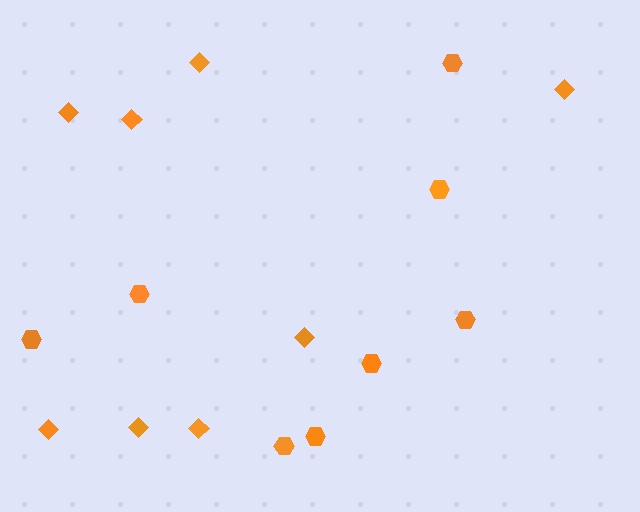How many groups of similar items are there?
There are 2 groups: one group of hexagons (8) and one group of diamonds (8).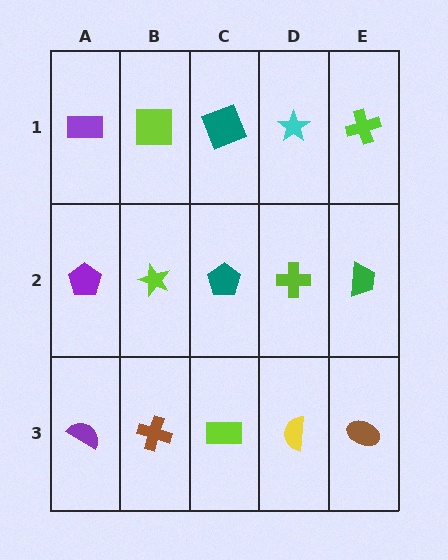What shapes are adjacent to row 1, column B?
A lime star (row 2, column B), a purple rectangle (row 1, column A), a teal square (row 1, column C).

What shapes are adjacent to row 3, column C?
A teal pentagon (row 2, column C), a brown cross (row 3, column B), a yellow semicircle (row 3, column D).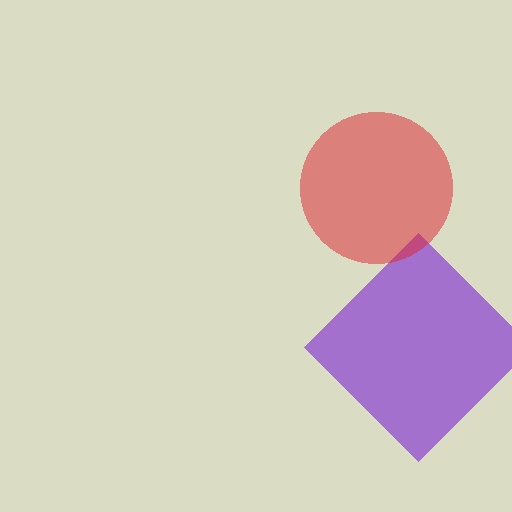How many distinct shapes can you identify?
There are 2 distinct shapes: a purple diamond, a red circle.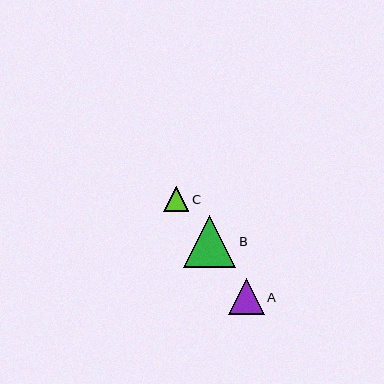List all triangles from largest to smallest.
From largest to smallest: B, A, C.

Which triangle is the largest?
Triangle B is the largest with a size of approximately 52 pixels.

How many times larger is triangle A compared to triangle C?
Triangle A is approximately 1.4 times the size of triangle C.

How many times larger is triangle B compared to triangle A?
Triangle B is approximately 1.5 times the size of triangle A.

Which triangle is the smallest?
Triangle C is the smallest with a size of approximately 25 pixels.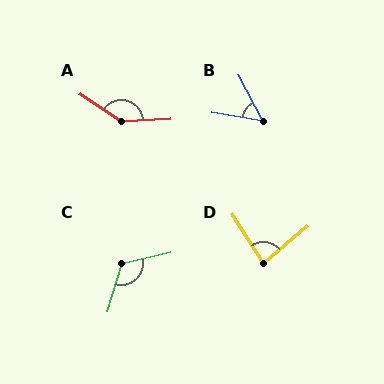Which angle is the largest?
A, at approximately 143 degrees.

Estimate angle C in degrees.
Approximately 119 degrees.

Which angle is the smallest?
B, at approximately 53 degrees.